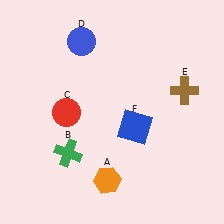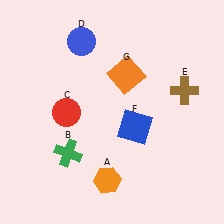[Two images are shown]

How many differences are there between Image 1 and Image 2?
There is 1 difference between the two images.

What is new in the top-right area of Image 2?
An orange square (G) was added in the top-right area of Image 2.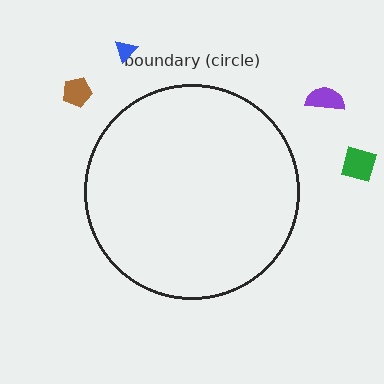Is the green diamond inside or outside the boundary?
Outside.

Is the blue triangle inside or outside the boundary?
Outside.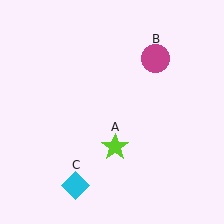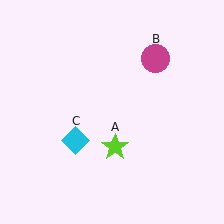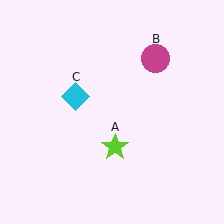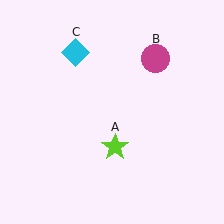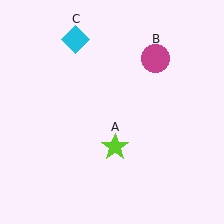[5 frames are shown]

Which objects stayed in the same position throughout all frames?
Lime star (object A) and magenta circle (object B) remained stationary.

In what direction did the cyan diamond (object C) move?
The cyan diamond (object C) moved up.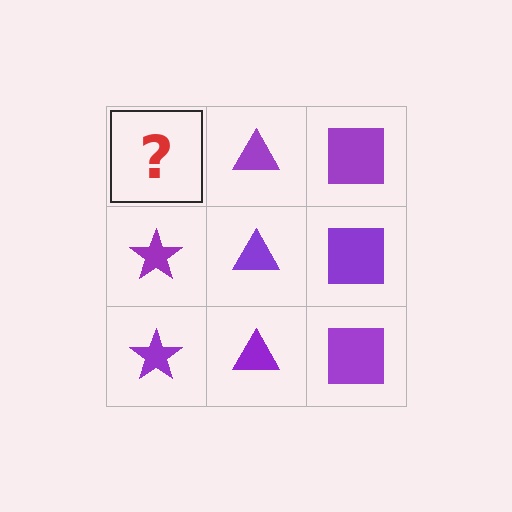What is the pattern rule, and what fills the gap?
The rule is that each column has a consistent shape. The gap should be filled with a purple star.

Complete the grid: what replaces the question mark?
The question mark should be replaced with a purple star.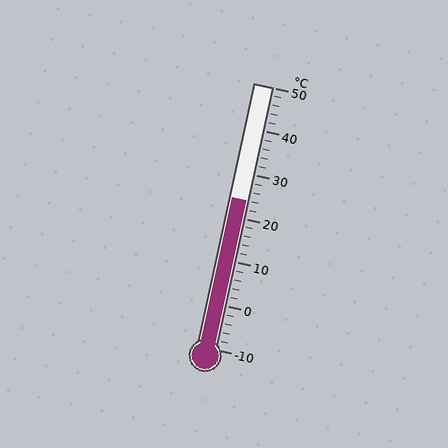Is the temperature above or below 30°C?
The temperature is below 30°C.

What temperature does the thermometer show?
The thermometer shows approximately 24°C.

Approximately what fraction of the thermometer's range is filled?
The thermometer is filled to approximately 55% of its range.